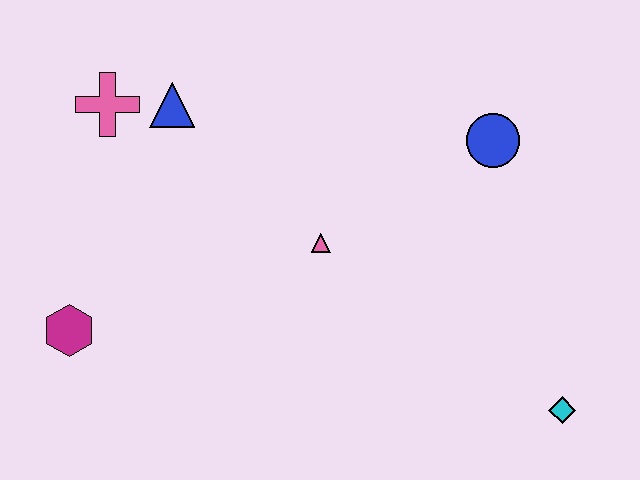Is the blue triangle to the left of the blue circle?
Yes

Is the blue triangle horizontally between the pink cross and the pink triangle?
Yes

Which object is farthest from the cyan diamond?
The pink cross is farthest from the cyan diamond.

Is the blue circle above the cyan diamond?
Yes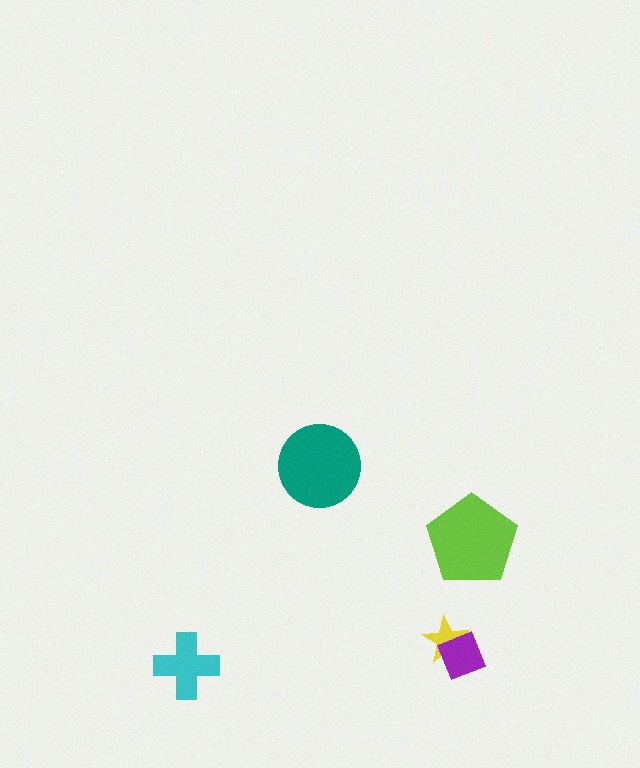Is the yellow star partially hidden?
Yes, it is partially covered by another shape.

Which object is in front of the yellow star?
The purple diamond is in front of the yellow star.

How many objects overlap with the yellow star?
1 object overlaps with the yellow star.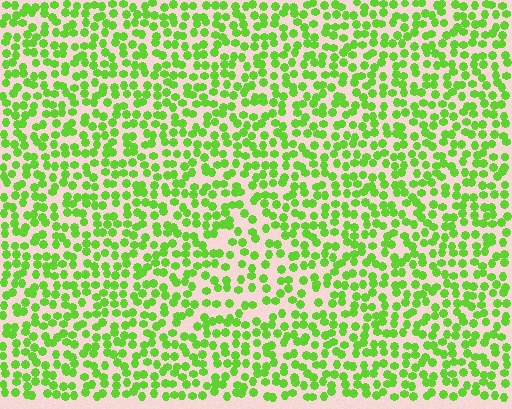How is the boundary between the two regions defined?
The boundary is defined by a change in element density (approximately 1.5x ratio). All elements are the same color, size, and shape.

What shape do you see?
I see a triangle.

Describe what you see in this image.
The image contains small lime elements arranged at two different densities. A triangle-shaped region is visible where the elements are less densely packed than the surrounding area.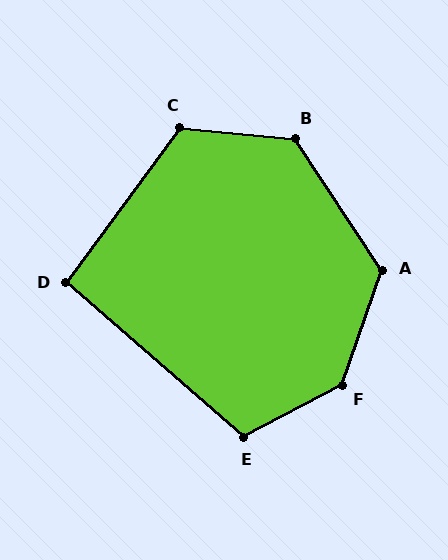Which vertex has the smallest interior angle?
D, at approximately 95 degrees.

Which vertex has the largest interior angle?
F, at approximately 137 degrees.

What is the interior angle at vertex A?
Approximately 128 degrees (obtuse).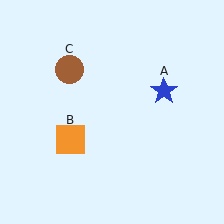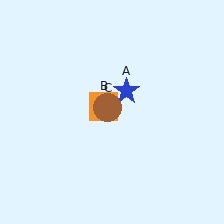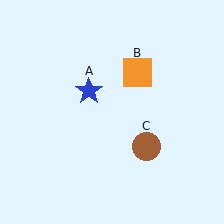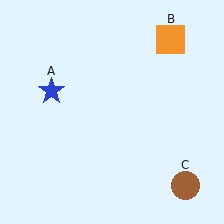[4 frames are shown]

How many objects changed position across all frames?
3 objects changed position: blue star (object A), orange square (object B), brown circle (object C).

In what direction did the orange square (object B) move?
The orange square (object B) moved up and to the right.